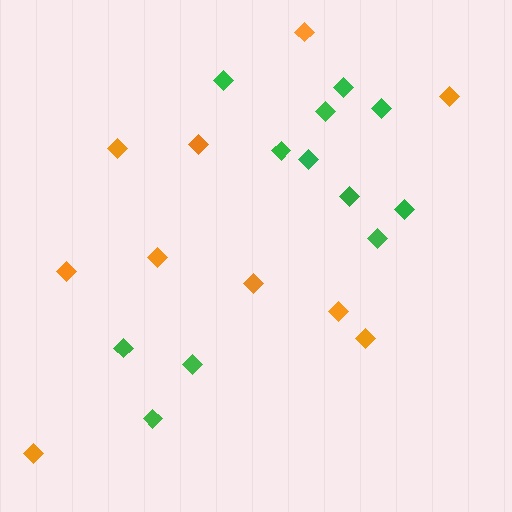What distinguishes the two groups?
There are 2 groups: one group of green diamonds (12) and one group of orange diamonds (10).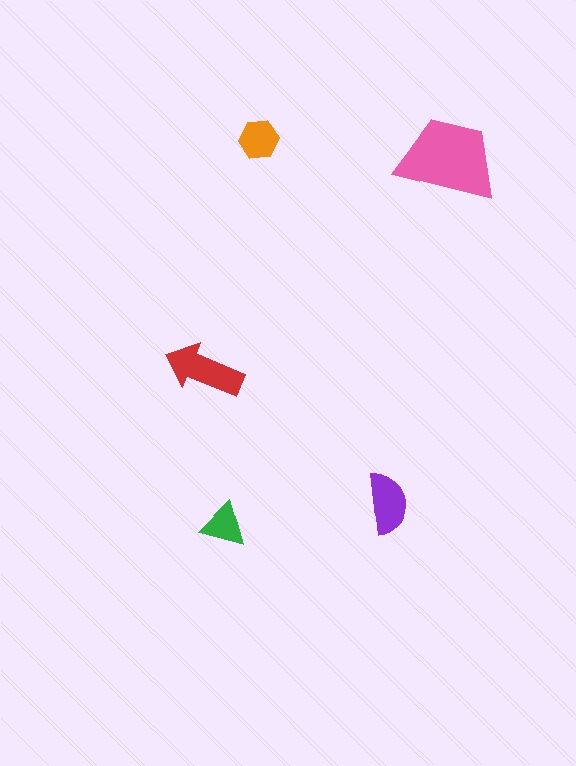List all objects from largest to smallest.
The pink trapezoid, the red arrow, the purple semicircle, the orange hexagon, the green triangle.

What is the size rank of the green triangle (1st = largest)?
5th.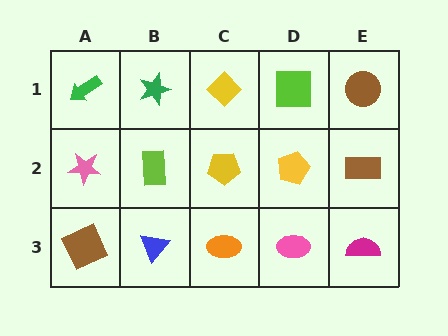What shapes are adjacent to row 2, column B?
A green star (row 1, column B), a blue triangle (row 3, column B), a pink star (row 2, column A), a yellow pentagon (row 2, column C).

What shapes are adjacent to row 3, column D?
A yellow pentagon (row 2, column D), an orange ellipse (row 3, column C), a magenta semicircle (row 3, column E).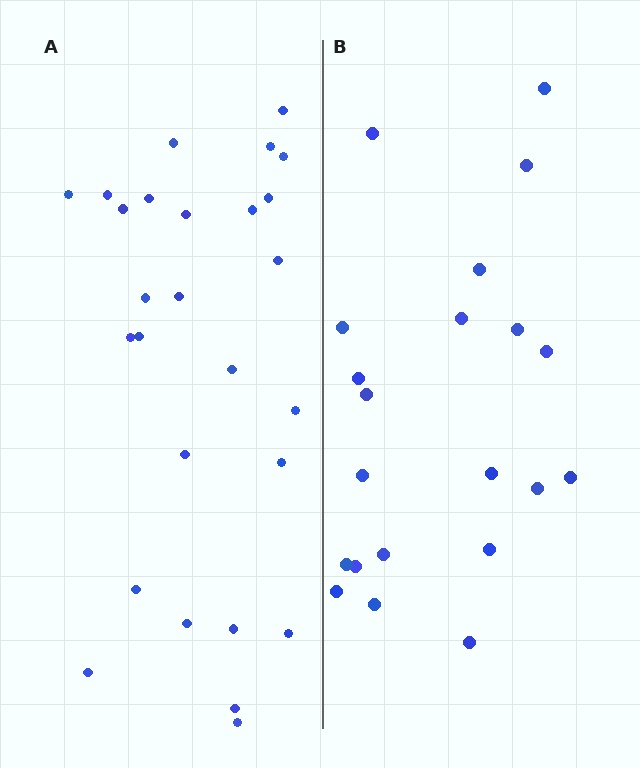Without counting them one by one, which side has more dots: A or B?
Region A (the left region) has more dots.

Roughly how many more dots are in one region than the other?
Region A has about 6 more dots than region B.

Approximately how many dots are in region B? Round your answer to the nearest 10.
About 20 dots. (The exact count is 21, which rounds to 20.)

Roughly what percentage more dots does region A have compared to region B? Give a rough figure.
About 30% more.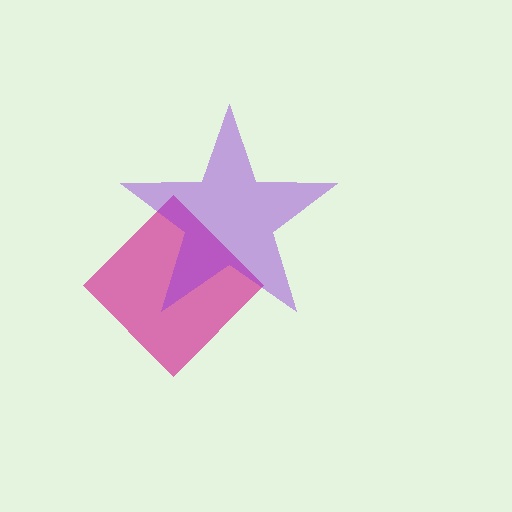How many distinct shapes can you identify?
There are 2 distinct shapes: a magenta diamond, a purple star.